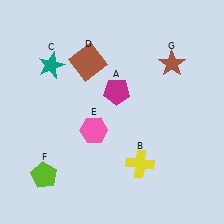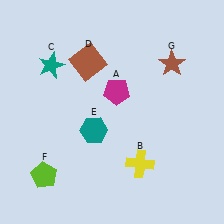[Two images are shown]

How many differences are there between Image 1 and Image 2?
There is 1 difference between the two images.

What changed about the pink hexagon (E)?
In Image 1, E is pink. In Image 2, it changed to teal.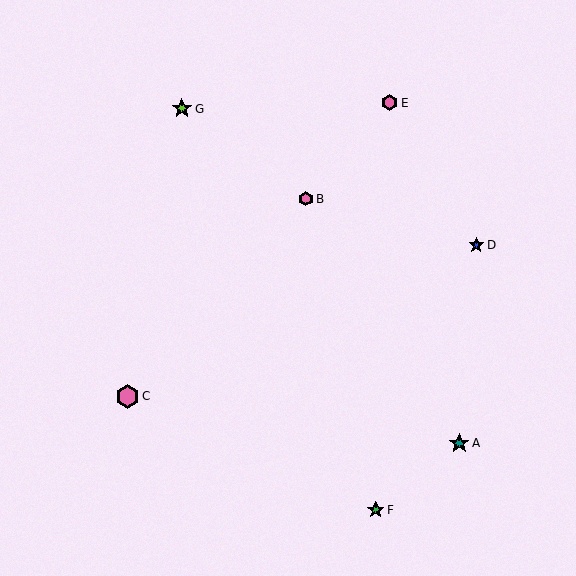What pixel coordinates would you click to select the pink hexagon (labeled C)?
Click at (127, 396) to select the pink hexagon C.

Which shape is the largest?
The pink hexagon (labeled C) is the largest.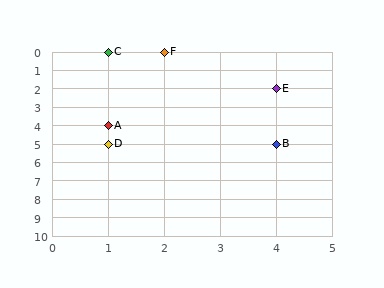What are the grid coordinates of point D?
Point D is at grid coordinates (1, 5).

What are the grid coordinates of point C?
Point C is at grid coordinates (1, 0).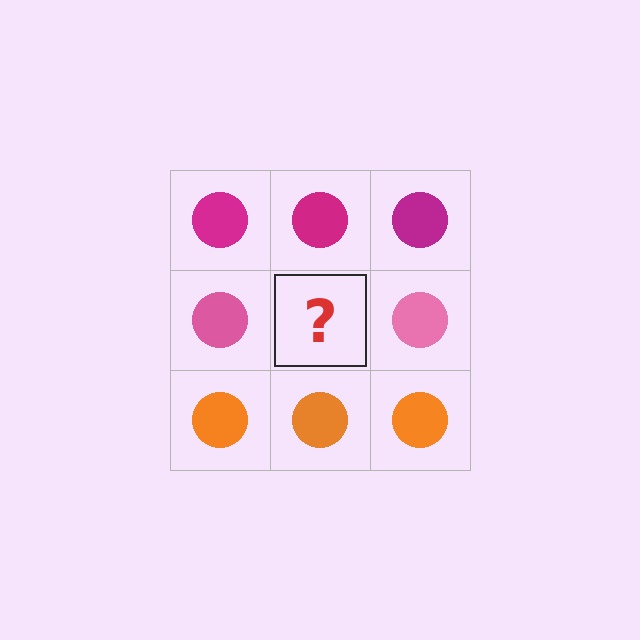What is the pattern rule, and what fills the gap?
The rule is that each row has a consistent color. The gap should be filled with a pink circle.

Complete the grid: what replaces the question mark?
The question mark should be replaced with a pink circle.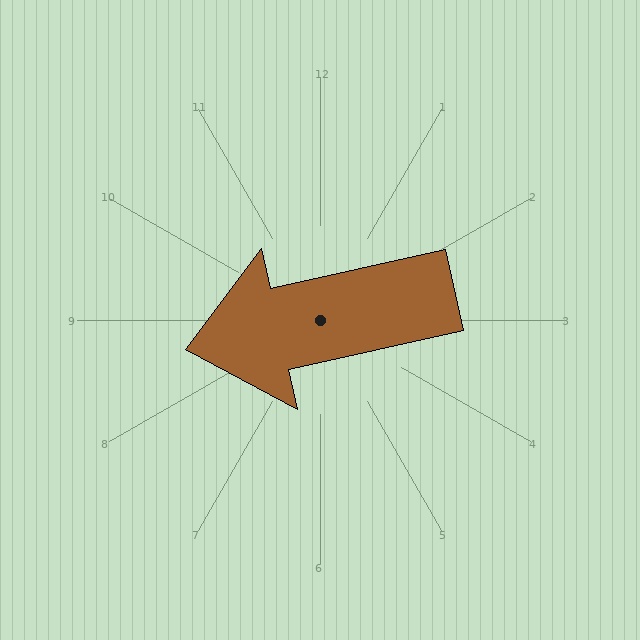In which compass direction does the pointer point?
West.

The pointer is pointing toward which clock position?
Roughly 9 o'clock.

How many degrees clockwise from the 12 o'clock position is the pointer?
Approximately 258 degrees.